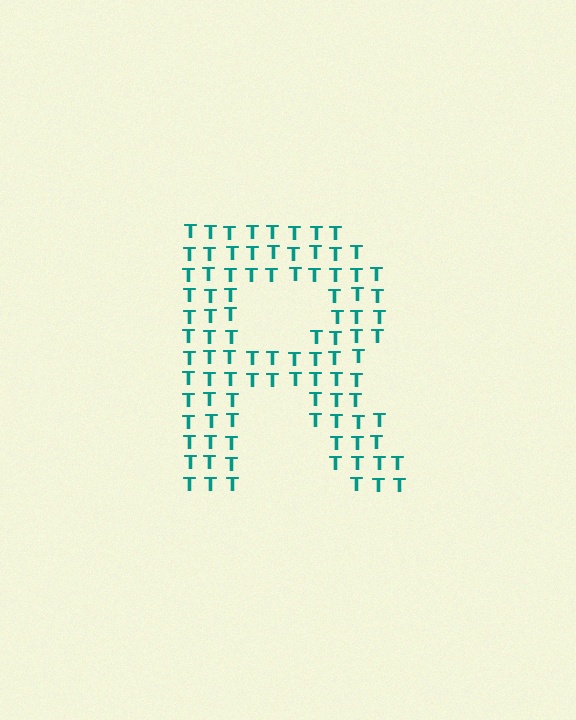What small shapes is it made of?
It is made of small letter T's.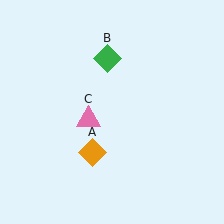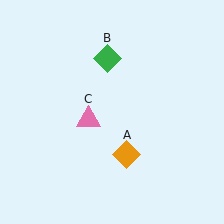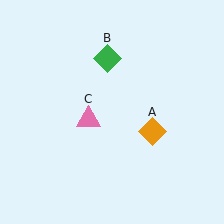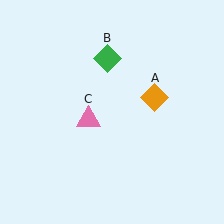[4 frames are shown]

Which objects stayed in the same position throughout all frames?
Green diamond (object B) and pink triangle (object C) remained stationary.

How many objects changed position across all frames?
1 object changed position: orange diamond (object A).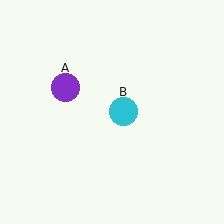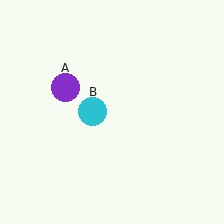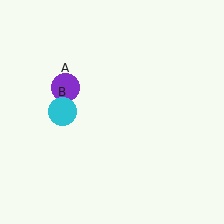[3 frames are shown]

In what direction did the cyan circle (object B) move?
The cyan circle (object B) moved left.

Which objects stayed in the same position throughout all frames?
Purple circle (object A) remained stationary.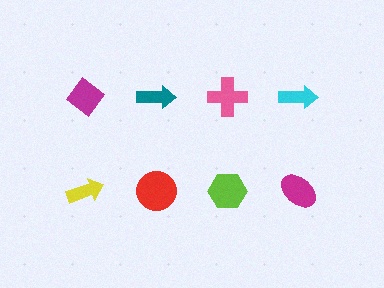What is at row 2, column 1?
A yellow arrow.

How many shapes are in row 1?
4 shapes.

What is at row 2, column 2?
A red circle.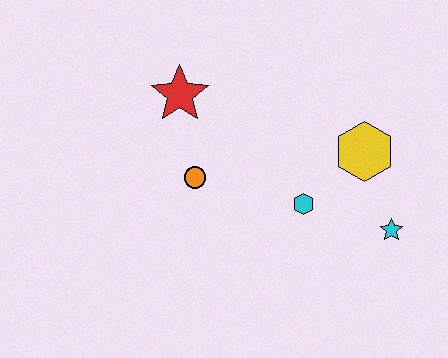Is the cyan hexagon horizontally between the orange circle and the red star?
No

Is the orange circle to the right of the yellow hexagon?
No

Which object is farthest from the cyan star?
The red star is farthest from the cyan star.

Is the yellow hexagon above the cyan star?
Yes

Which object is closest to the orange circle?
The red star is closest to the orange circle.